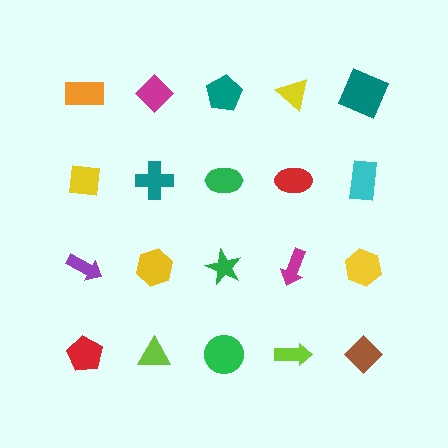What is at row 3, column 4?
A magenta arrow.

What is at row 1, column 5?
A teal square.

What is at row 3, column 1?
A purple arrow.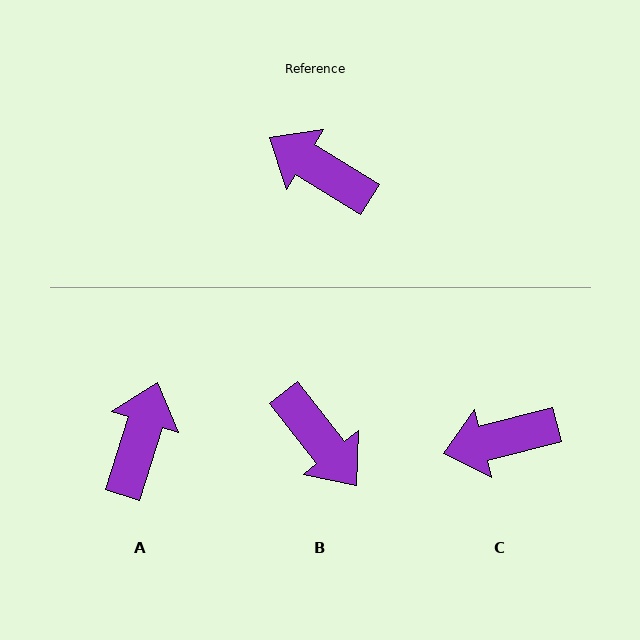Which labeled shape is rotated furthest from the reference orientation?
B, about 160 degrees away.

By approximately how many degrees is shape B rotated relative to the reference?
Approximately 160 degrees counter-clockwise.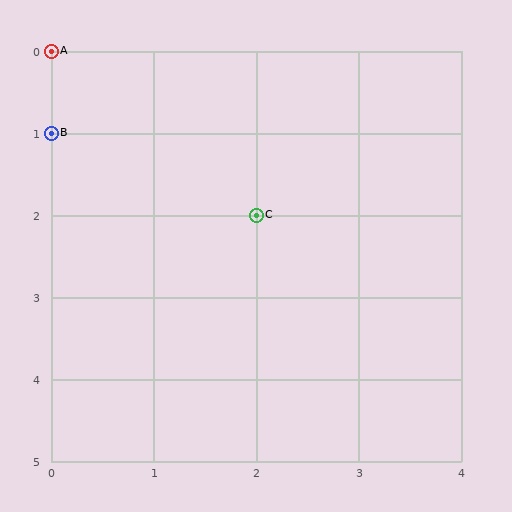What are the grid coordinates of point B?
Point B is at grid coordinates (0, 1).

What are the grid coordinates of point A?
Point A is at grid coordinates (0, 0).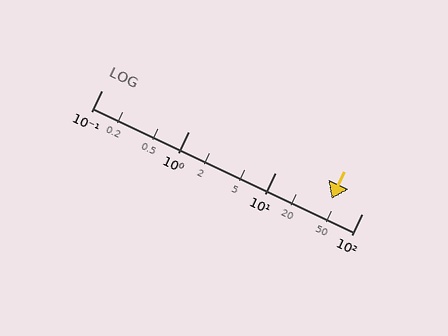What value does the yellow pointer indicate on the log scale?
The pointer indicates approximately 45.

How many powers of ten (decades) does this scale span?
The scale spans 3 decades, from 0.1 to 100.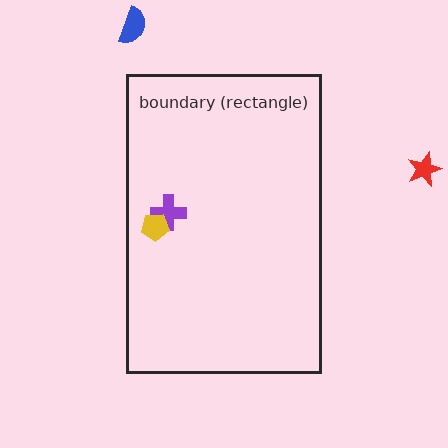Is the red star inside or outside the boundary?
Outside.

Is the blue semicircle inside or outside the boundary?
Outside.